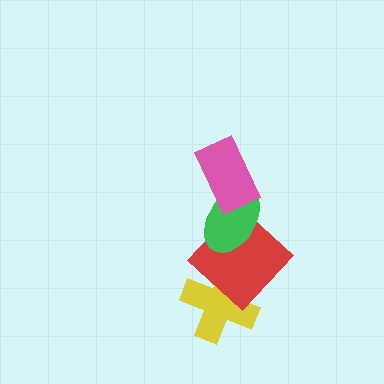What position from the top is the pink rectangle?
The pink rectangle is 1st from the top.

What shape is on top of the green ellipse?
The pink rectangle is on top of the green ellipse.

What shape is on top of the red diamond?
The green ellipse is on top of the red diamond.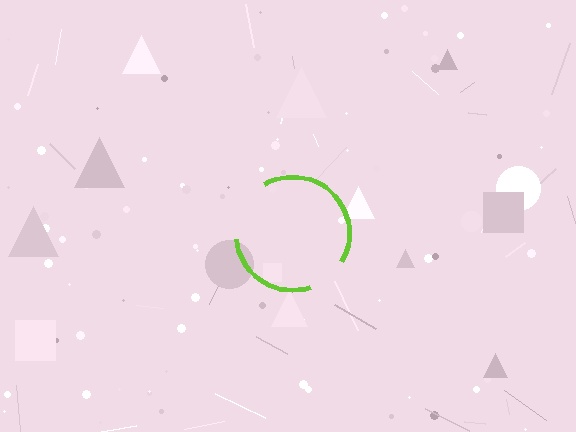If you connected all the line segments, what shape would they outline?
They would outline a circle.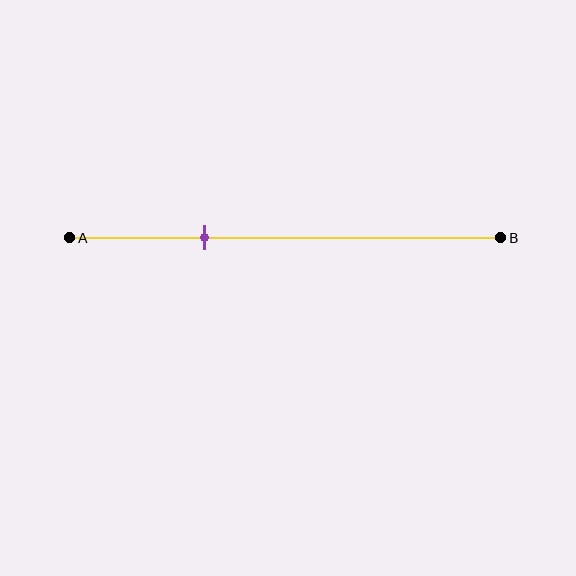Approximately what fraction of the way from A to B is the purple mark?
The purple mark is approximately 30% of the way from A to B.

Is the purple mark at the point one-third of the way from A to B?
Yes, the mark is approximately at the one-third point.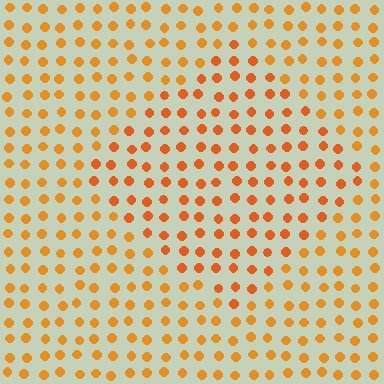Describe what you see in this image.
The image is filled with small orange elements in a uniform arrangement. A diamond-shaped region is visible where the elements are tinted to a slightly different hue, forming a subtle color boundary.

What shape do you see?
I see a diamond.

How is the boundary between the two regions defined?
The boundary is defined purely by a slight shift in hue (about 15 degrees). Spacing, size, and orientation are identical on both sides.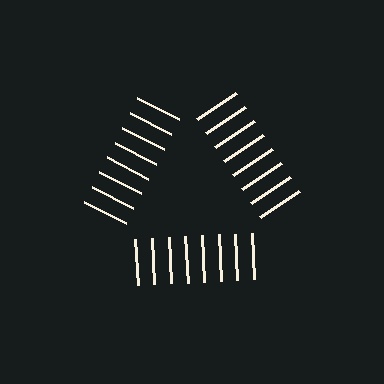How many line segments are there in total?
24 — 8 along each of the 3 edges.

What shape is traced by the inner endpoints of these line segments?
An illusory triangle — the line segments terminate on its edges but no continuous stroke is drawn.